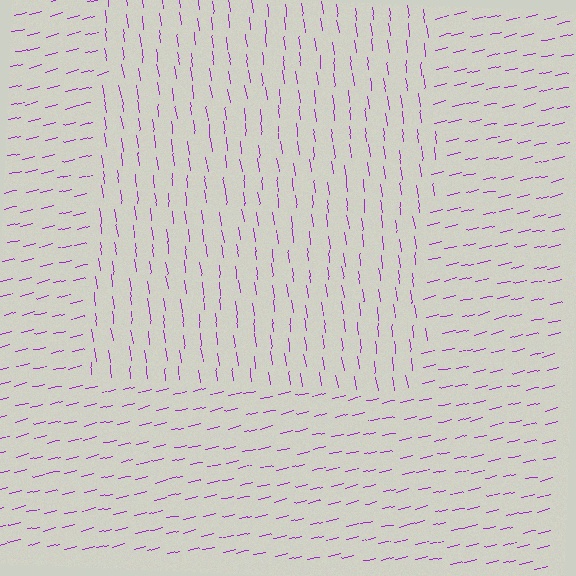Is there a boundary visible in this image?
Yes, there is a texture boundary formed by a change in line orientation.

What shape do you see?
I see a rectangle.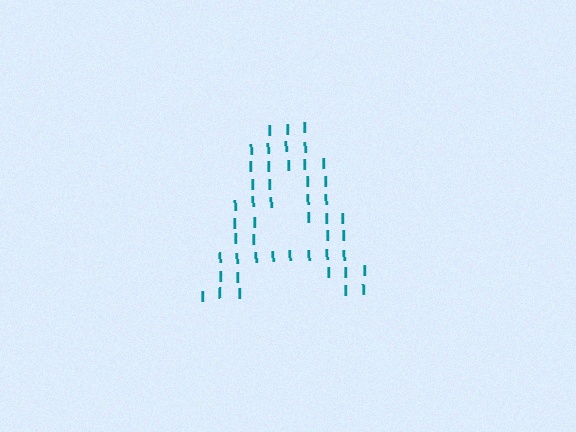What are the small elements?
The small elements are letter I's.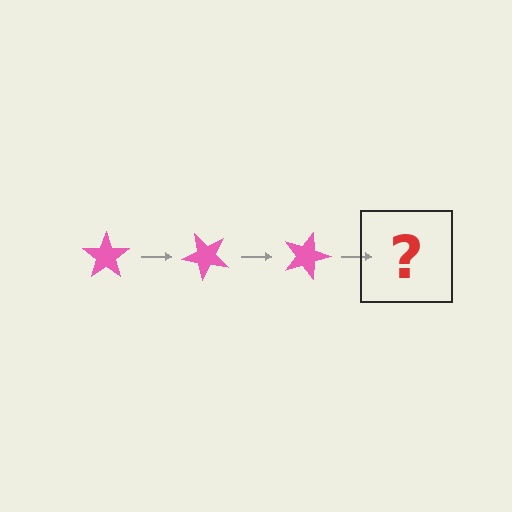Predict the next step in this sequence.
The next step is a pink star rotated 135 degrees.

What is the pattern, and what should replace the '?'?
The pattern is that the star rotates 45 degrees each step. The '?' should be a pink star rotated 135 degrees.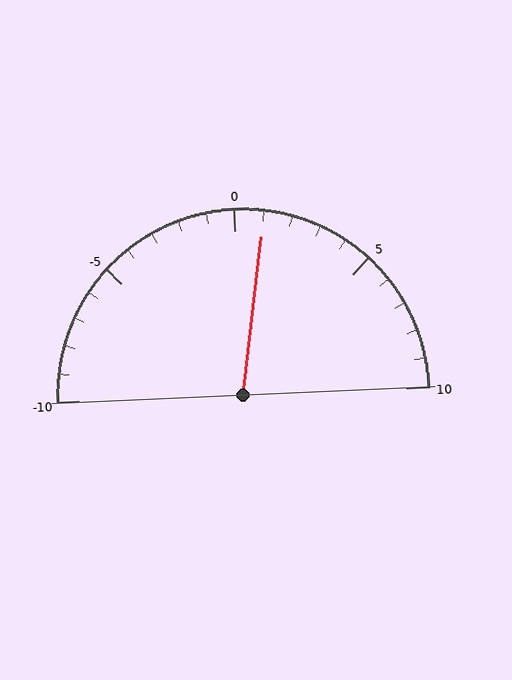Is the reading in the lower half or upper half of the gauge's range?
The reading is in the upper half of the range (-10 to 10).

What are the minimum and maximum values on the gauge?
The gauge ranges from -10 to 10.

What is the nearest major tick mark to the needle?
The nearest major tick mark is 0.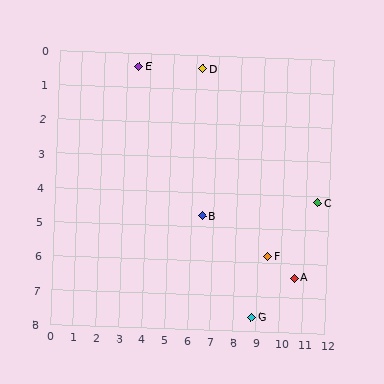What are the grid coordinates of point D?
Point D is at approximately (6.3, 0.4).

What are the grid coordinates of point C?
Point C is at approximately (11.5, 4.2).